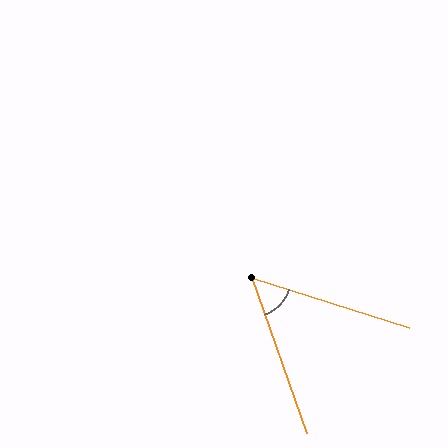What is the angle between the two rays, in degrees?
Approximately 53 degrees.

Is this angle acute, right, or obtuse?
It is acute.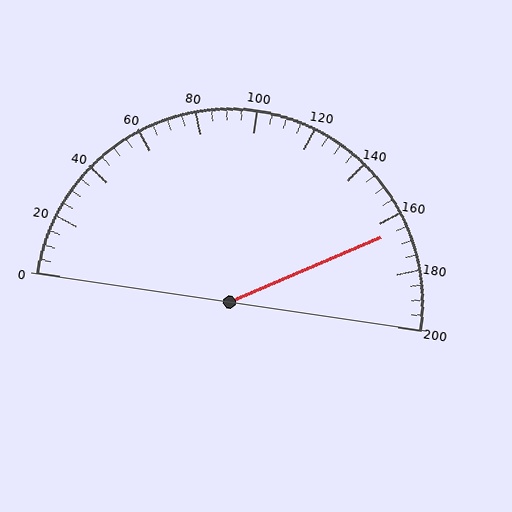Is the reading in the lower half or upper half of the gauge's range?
The reading is in the upper half of the range (0 to 200).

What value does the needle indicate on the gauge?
The needle indicates approximately 165.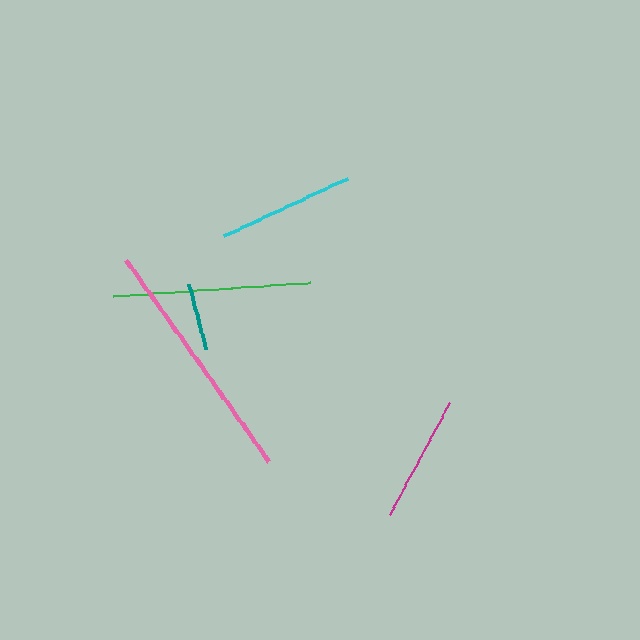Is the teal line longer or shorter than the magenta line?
The magenta line is longer than the teal line.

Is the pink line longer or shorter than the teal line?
The pink line is longer than the teal line.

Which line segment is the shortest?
The teal line is the shortest at approximately 68 pixels.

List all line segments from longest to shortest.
From longest to shortest: pink, green, cyan, magenta, teal.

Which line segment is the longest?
The pink line is the longest at approximately 247 pixels.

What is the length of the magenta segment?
The magenta segment is approximately 126 pixels long.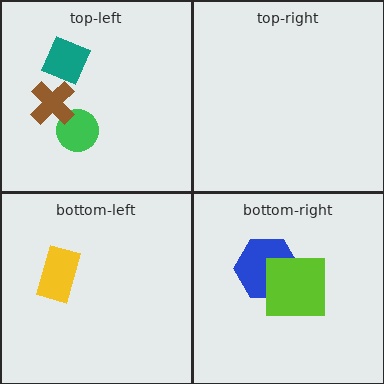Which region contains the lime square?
The bottom-right region.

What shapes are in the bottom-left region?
The yellow rectangle.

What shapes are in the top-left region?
The green circle, the teal diamond, the brown cross.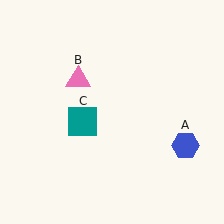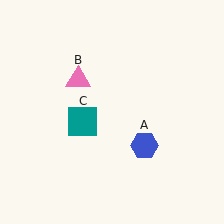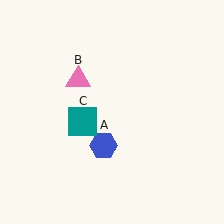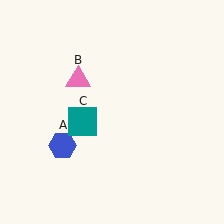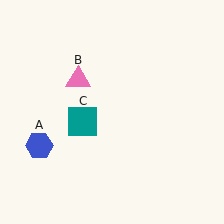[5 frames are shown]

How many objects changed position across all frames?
1 object changed position: blue hexagon (object A).